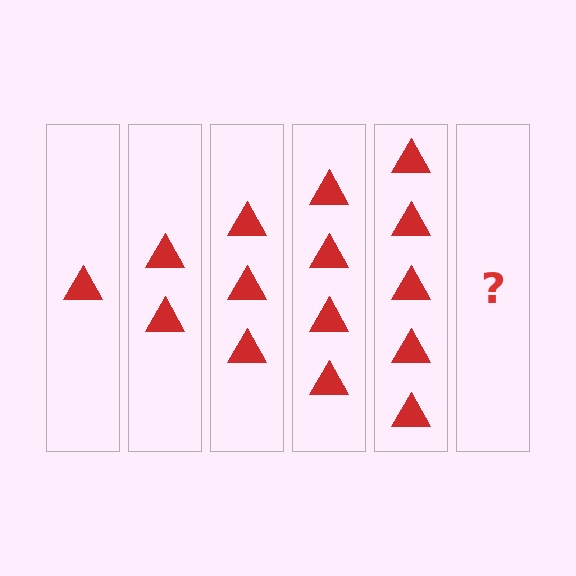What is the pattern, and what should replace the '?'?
The pattern is that each step adds one more triangle. The '?' should be 6 triangles.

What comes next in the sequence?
The next element should be 6 triangles.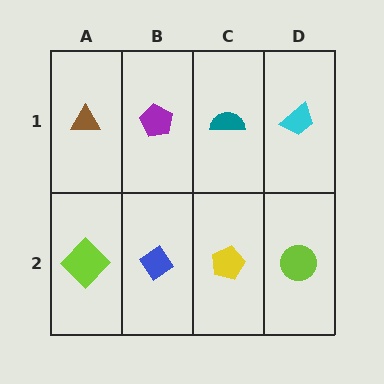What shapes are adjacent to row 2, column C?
A teal semicircle (row 1, column C), a blue diamond (row 2, column B), a lime circle (row 2, column D).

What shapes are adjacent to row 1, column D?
A lime circle (row 2, column D), a teal semicircle (row 1, column C).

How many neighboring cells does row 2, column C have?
3.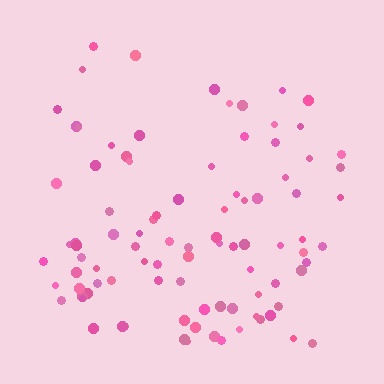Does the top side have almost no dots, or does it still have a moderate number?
Still a moderate number, just noticeably fewer than the bottom.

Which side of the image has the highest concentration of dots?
The bottom.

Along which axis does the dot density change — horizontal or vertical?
Vertical.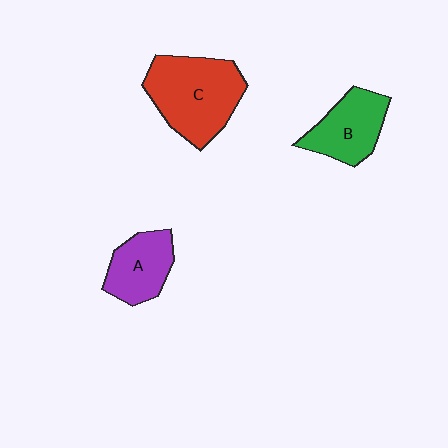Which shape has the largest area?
Shape C (red).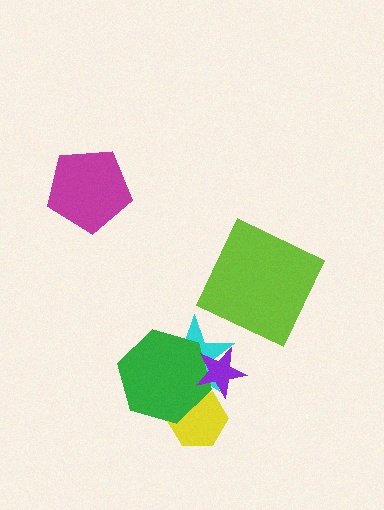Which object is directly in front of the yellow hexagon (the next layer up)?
The green hexagon is directly in front of the yellow hexagon.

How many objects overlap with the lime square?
0 objects overlap with the lime square.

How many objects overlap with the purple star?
3 objects overlap with the purple star.